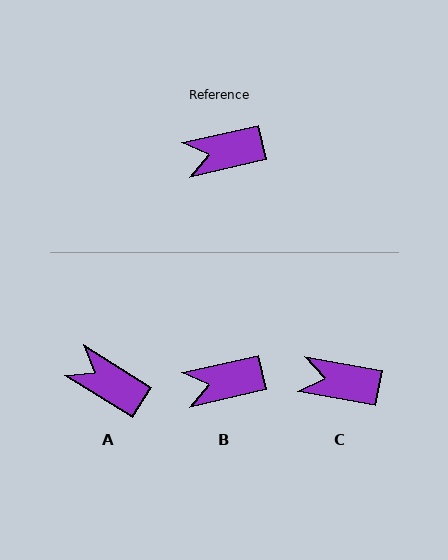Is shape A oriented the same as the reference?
No, it is off by about 45 degrees.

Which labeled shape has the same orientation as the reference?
B.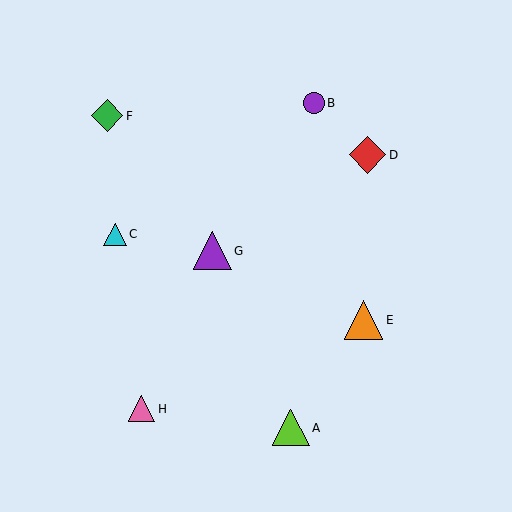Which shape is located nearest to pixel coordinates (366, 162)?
The red diamond (labeled D) at (368, 155) is nearest to that location.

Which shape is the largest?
The orange triangle (labeled E) is the largest.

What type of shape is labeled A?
Shape A is a lime triangle.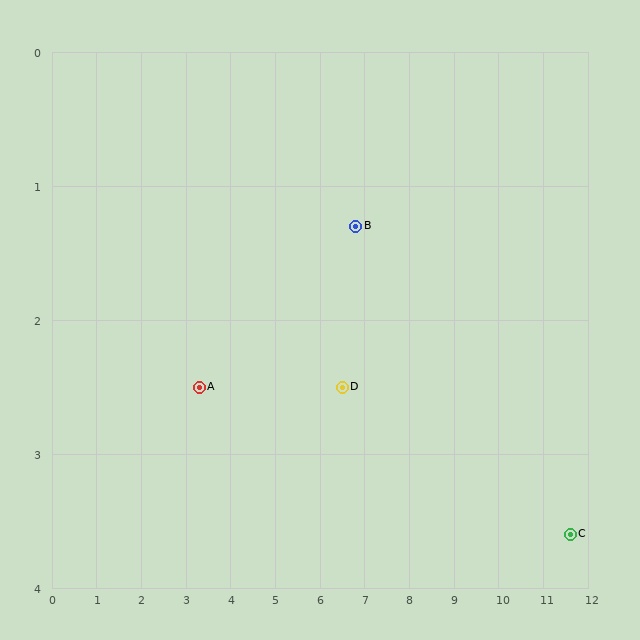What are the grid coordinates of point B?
Point B is at approximately (6.8, 1.3).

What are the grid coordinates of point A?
Point A is at approximately (3.3, 2.5).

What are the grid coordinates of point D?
Point D is at approximately (6.5, 2.5).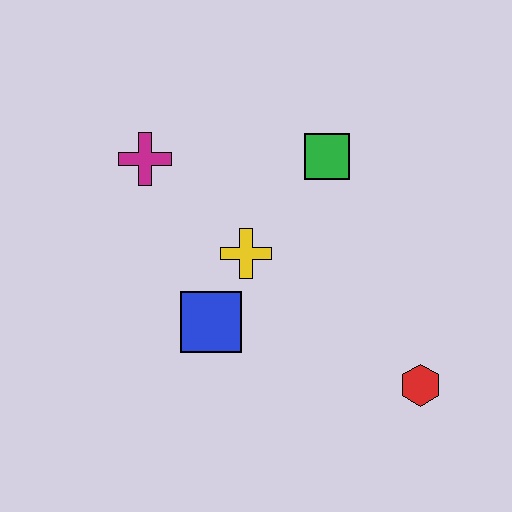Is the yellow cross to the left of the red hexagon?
Yes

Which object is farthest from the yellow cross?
The red hexagon is farthest from the yellow cross.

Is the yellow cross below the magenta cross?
Yes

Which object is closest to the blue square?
The yellow cross is closest to the blue square.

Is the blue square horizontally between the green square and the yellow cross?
No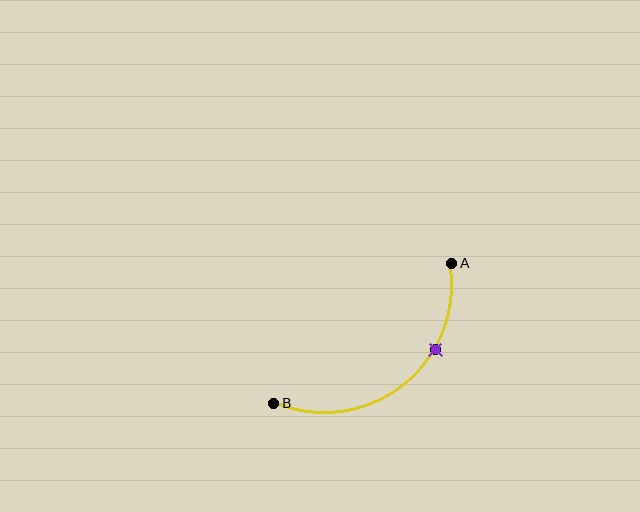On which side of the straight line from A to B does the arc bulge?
The arc bulges below and to the right of the straight line connecting A and B.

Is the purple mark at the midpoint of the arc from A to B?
No. The purple mark lies on the arc but is closer to endpoint A. The arc midpoint would be at the point on the curve equidistant along the arc from both A and B.